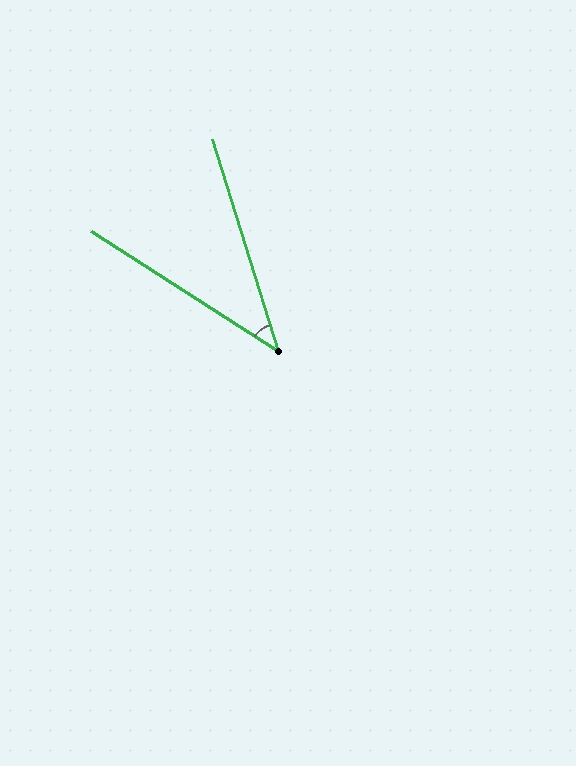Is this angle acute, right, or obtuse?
It is acute.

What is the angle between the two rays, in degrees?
Approximately 40 degrees.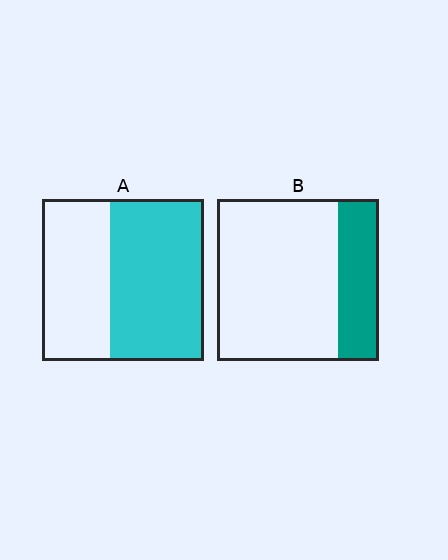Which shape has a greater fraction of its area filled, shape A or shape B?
Shape A.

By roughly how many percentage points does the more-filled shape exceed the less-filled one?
By roughly 35 percentage points (A over B).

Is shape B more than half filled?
No.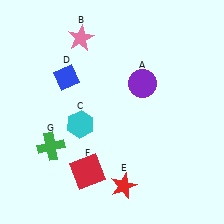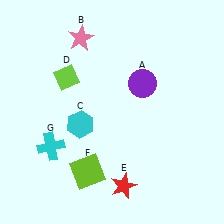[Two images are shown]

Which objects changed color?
D changed from blue to lime. F changed from red to lime. G changed from green to cyan.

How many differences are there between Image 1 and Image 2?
There are 3 differences between the two images.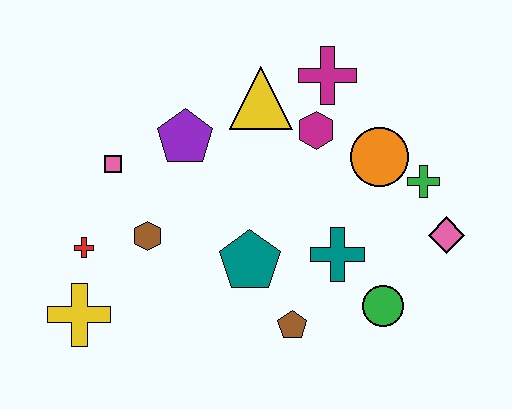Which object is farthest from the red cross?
The pink diamond is farthest from the red cross.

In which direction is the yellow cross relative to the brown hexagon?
The yellow cross is below the brown hexagon.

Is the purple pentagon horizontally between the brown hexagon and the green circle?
Yes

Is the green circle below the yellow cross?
No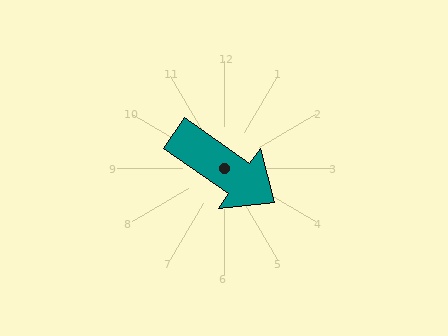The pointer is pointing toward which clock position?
Roughly 4 o'clock.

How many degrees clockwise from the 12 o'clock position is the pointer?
Approximately 125 degrees.